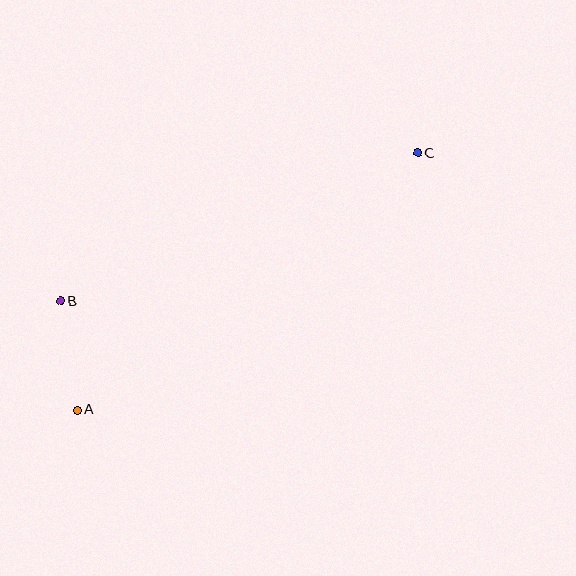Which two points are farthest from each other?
Points A and C are farthest from each other.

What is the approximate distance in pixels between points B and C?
The distance between B and C is approximately 387 pixels.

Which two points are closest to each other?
Points A and B are closest to each other.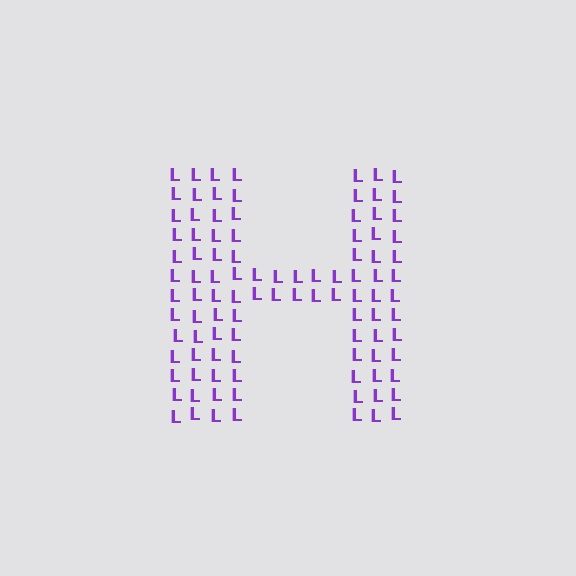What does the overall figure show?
The overall figure shows the letter H.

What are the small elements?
The small elements are letter L's.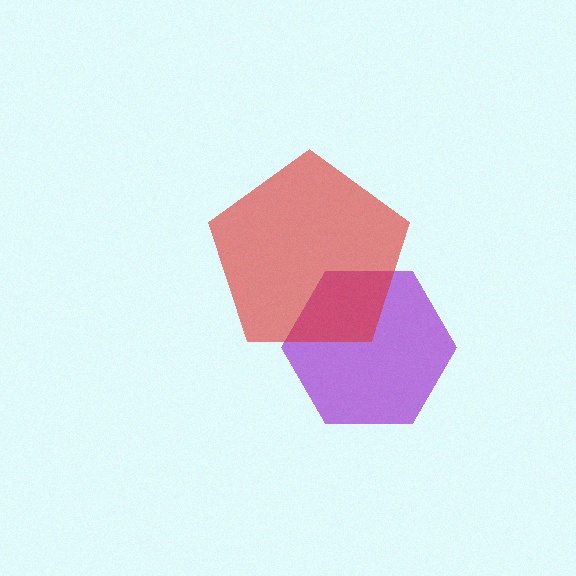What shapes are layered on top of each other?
The layered shapes are: a purple hexagon, a red pentagon.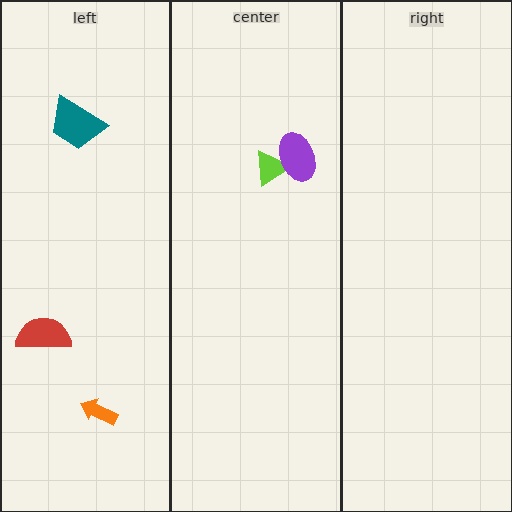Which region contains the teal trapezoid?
The left region.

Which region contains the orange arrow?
The left region.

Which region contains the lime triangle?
The center region.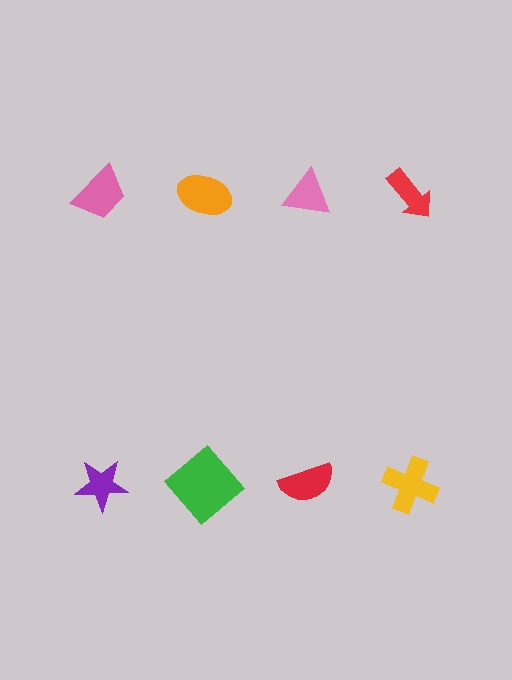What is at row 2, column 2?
A green diamond.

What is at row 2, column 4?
A yellow cross.